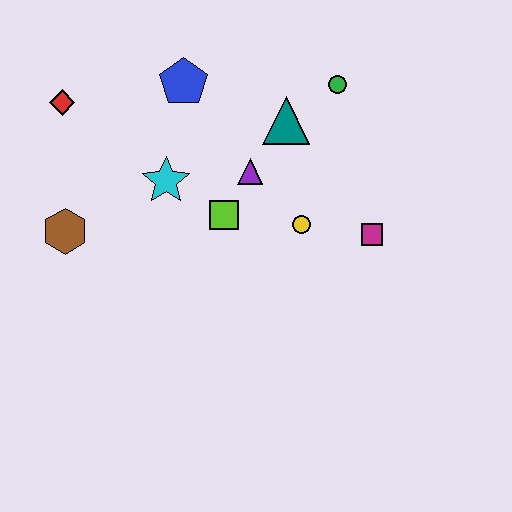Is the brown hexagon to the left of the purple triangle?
Yes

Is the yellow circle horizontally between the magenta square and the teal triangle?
Yes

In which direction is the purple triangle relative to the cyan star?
The purple triangle is to the right of the cyan star.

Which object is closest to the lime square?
The purple triangle is closest to the lime square.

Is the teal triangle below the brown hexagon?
No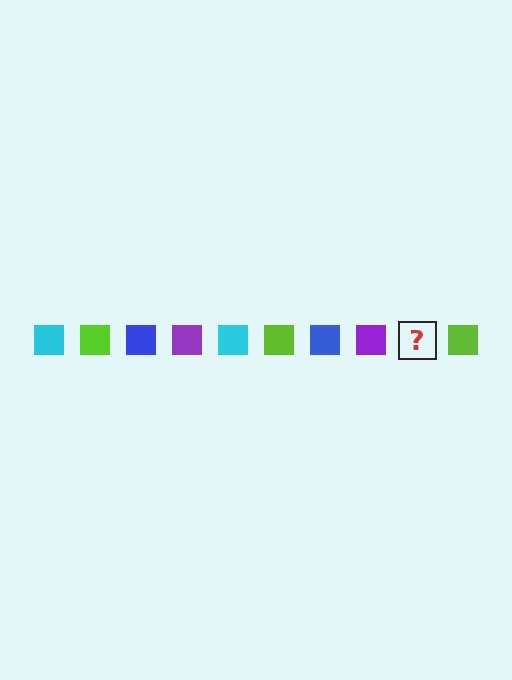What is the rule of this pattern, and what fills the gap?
The rule is that the pattern cycles through cyan, lime, blue, purple squares. The gap should be filled with a cyan square.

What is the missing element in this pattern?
The missing element is a cyan square.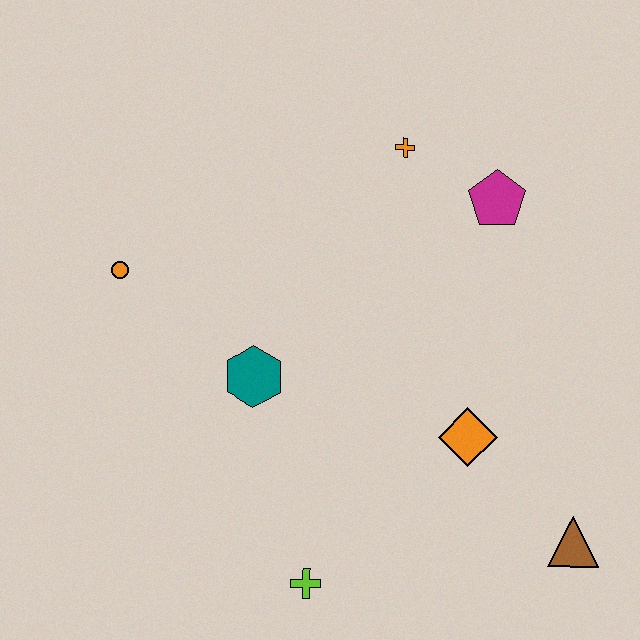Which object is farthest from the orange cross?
The lime cross is farthest from the orange cross.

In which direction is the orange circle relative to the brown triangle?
The orange circle is to the left of the brown triangle.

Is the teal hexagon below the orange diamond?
No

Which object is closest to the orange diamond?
The brown triangle is closest to the orange diamond.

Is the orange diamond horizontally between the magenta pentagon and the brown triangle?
No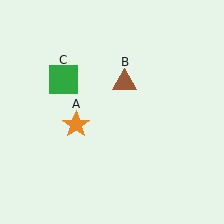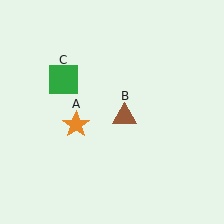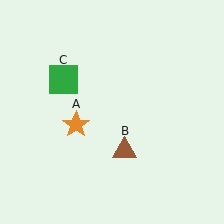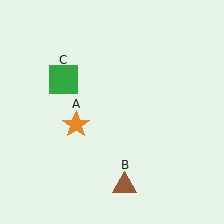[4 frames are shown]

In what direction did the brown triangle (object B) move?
The brown triangle (object B) moved down.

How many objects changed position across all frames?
1 object changed position: brown triangle (object B).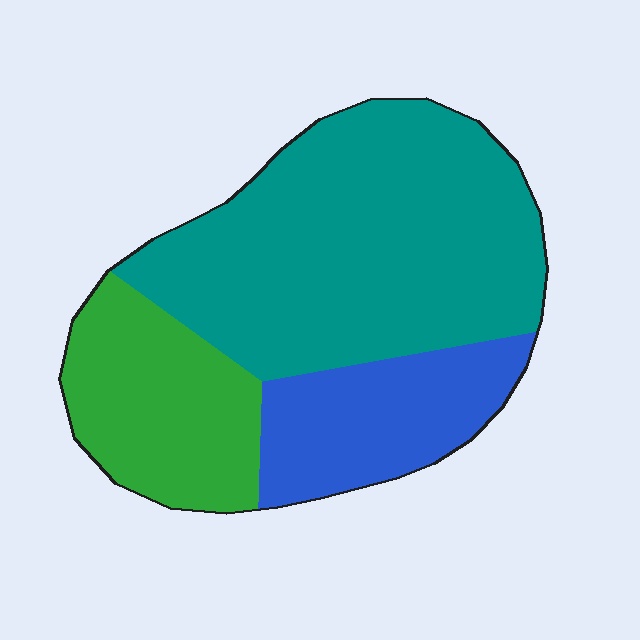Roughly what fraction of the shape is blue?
Blue covers roughly 20% of the shape.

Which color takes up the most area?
Teal, at roughly 55%.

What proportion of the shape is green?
Green covers roughly 25% of the shape.